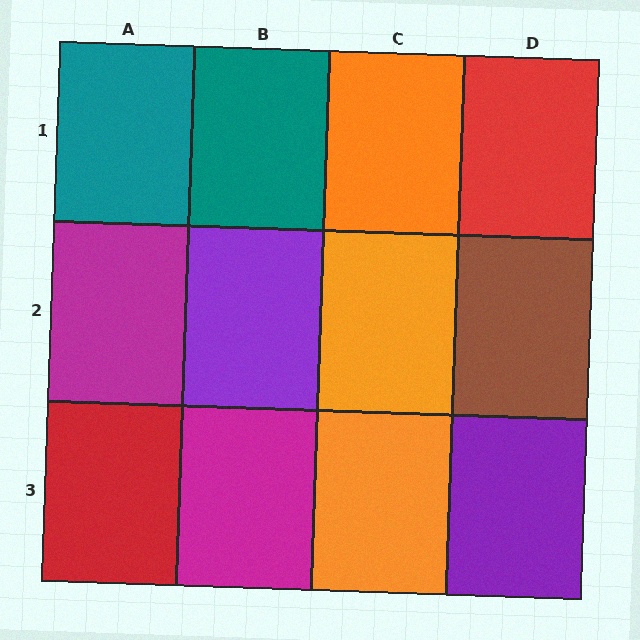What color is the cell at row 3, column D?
Purple.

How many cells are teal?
2 cells are teal.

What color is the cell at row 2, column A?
Magenta.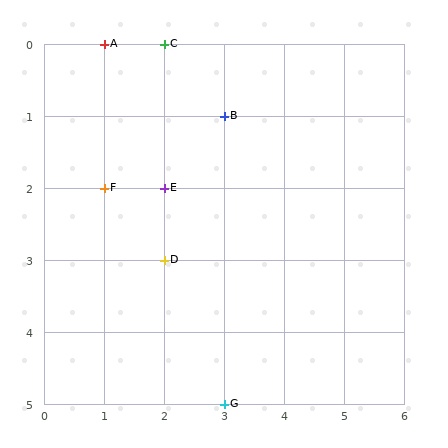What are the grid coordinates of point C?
Point C is at grid coordinates (2, 0).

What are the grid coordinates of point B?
Point B is at grid coordinates (3, 1).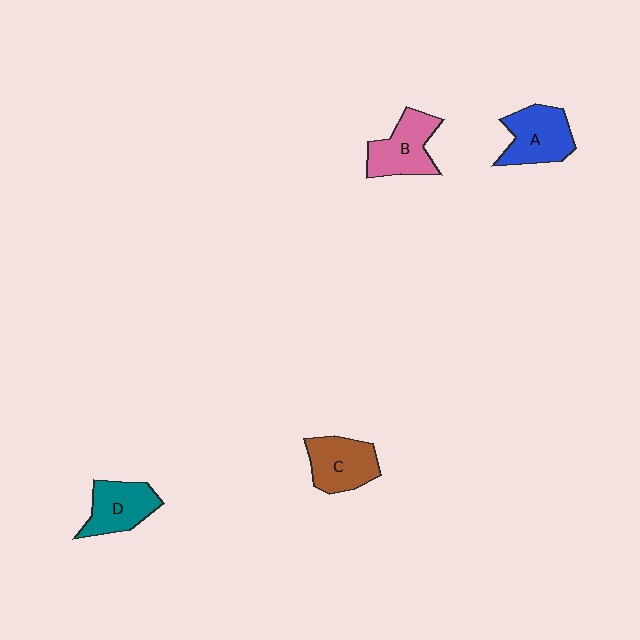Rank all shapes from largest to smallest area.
From largest to smallest: A (blue), B (pink), C (brown), D (teal).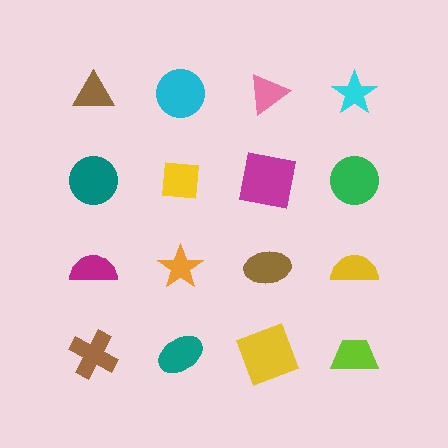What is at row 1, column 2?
A cyan circle.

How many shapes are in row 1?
4 shapes.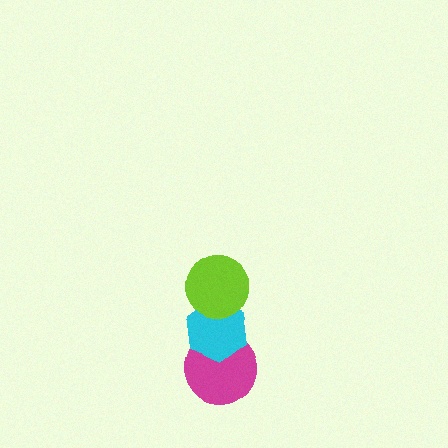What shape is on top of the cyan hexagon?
The lime circle is on top of the cyan hexagon.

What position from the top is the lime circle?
The lime circle is 1st from the top.